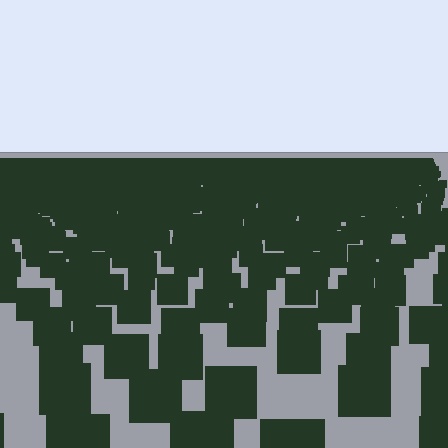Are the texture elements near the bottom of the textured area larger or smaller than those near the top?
Larger. Near the bottom, elements are closer to the viewer and appear at a bigger on-screen size.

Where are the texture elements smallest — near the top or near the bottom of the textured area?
Near the top.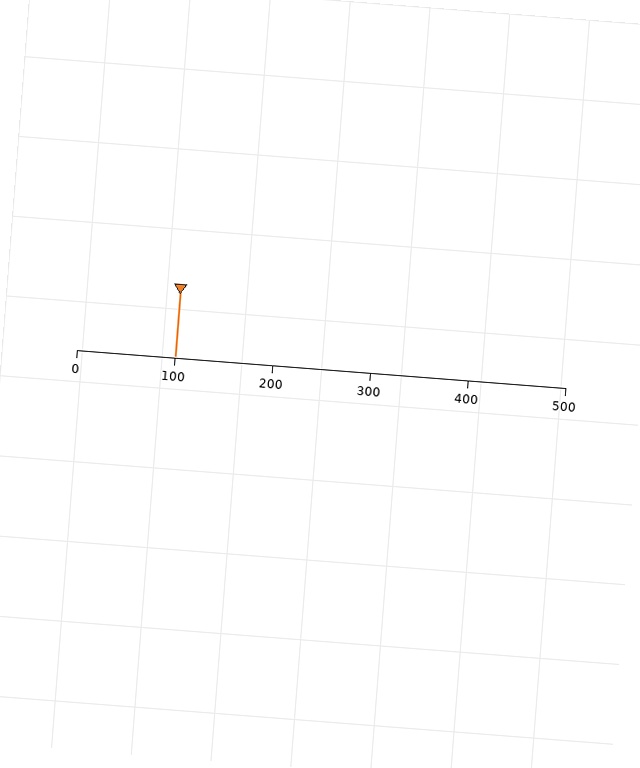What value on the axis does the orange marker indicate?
The marker indicates approximately 100.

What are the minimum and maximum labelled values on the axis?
The axis runs from 0 to 500.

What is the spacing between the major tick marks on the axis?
The major ticks are spaced 100 apart.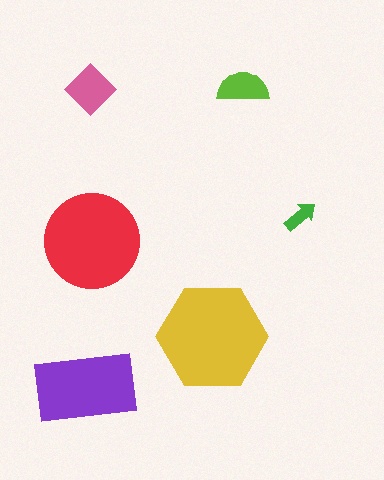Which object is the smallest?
The green arrow.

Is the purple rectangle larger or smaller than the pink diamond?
Larger.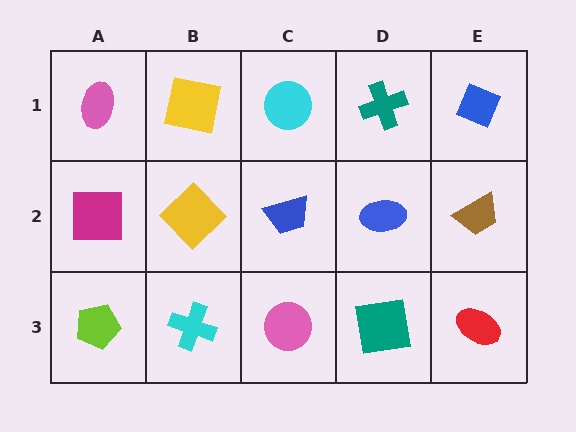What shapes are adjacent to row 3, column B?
A yellow diamond (row 2, column B), a lime pentagon (row 3, column A), a pink circle (row 3, column C).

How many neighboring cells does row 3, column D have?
3.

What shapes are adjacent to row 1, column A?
A magenta square (row 2, column A), a yellow square (row 1, column B).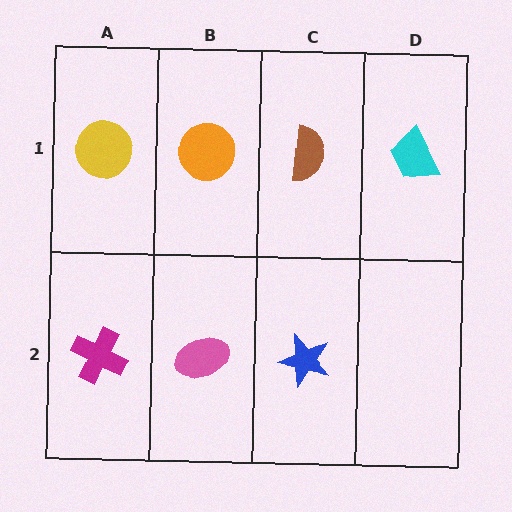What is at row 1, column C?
A brown semicircle.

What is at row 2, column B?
A pink ellipse.